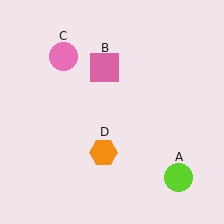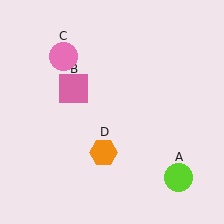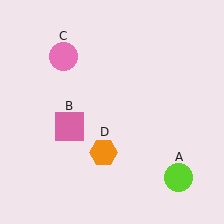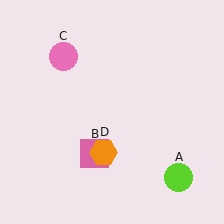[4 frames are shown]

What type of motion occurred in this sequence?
The pink square (object B) rotated counterclockwise around the center of the scene.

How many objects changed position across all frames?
1 object changed position: pink square (object B).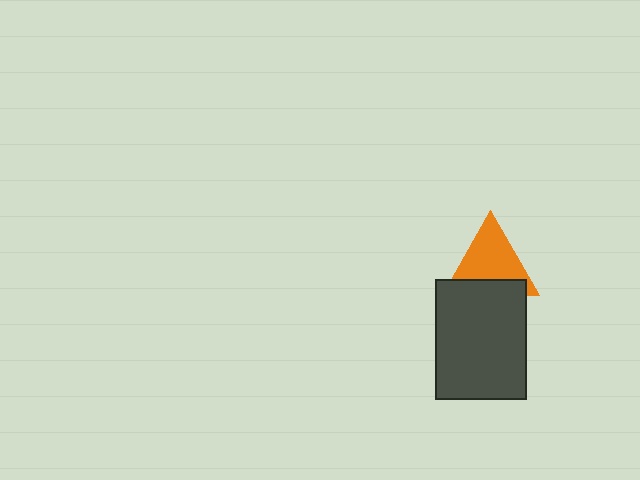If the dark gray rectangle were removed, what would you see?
You would see the complete orange triangle.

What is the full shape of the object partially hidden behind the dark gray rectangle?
The partially hidden object is an orange triangle.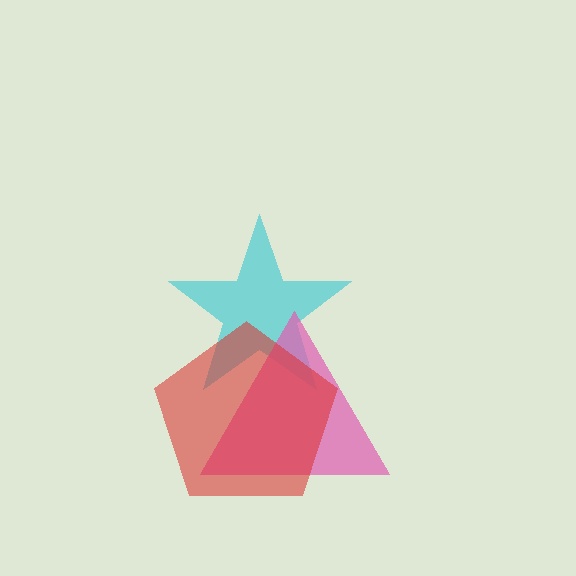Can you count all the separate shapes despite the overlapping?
Yes, there are 3 separate shapes.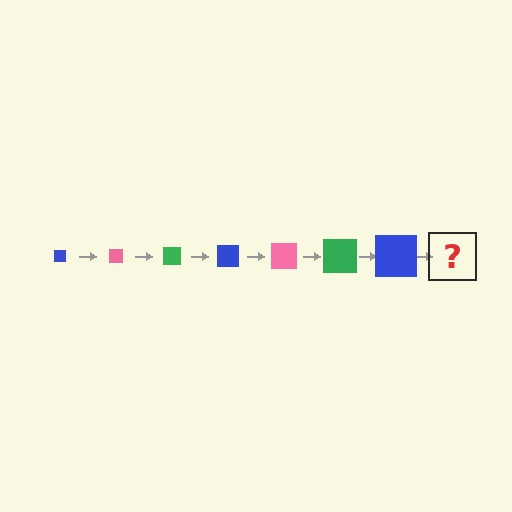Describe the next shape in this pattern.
It should be a pink square, larger than the previous one.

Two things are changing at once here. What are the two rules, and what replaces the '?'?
The two rules are that the square grows larger each step and the color cycles through blue, pink, and green. The '?' should be a pink square, larger than the previous one.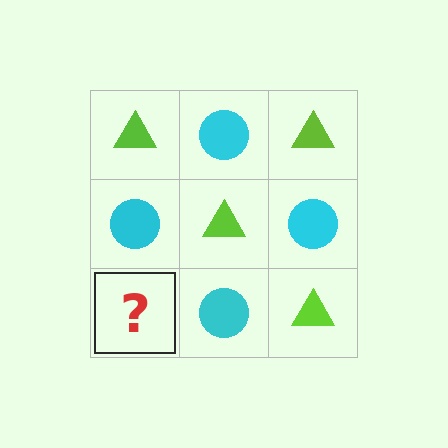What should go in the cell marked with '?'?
The missing cell should contain a lime triangle.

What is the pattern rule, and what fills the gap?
The rule is that it alternates lime triangle and cyan circle in a checkerboard pattern. The gap should be filled with a lime triangle.